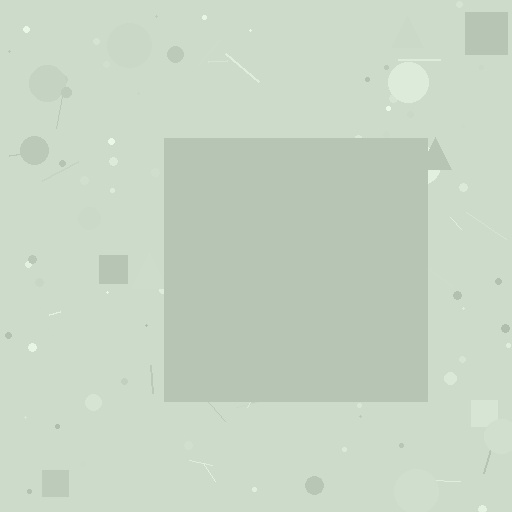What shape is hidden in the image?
A square is hidden in the image.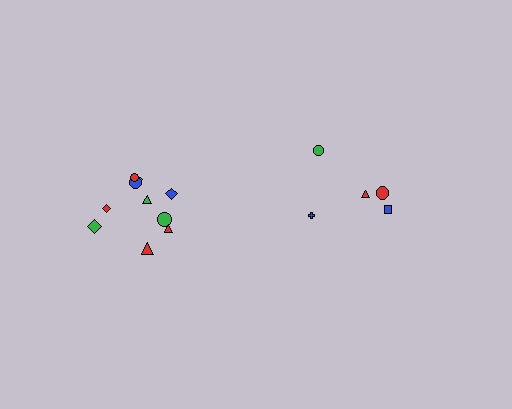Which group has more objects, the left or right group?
The left group.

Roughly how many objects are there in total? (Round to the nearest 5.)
Roughly 15 objects in total.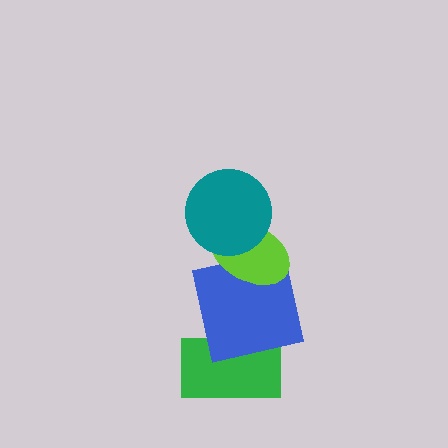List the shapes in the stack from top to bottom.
From top to bottom: the teal circle, the lime ellipse, the blue square, the green rectangle.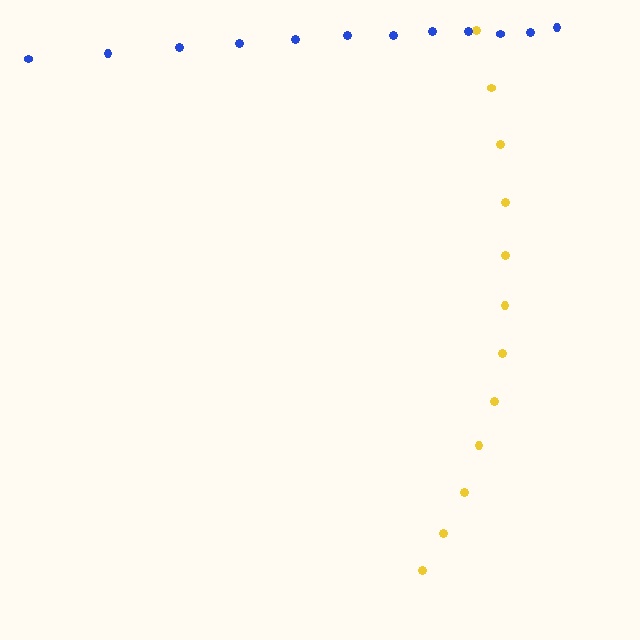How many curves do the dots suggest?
There are 2 distinct paths.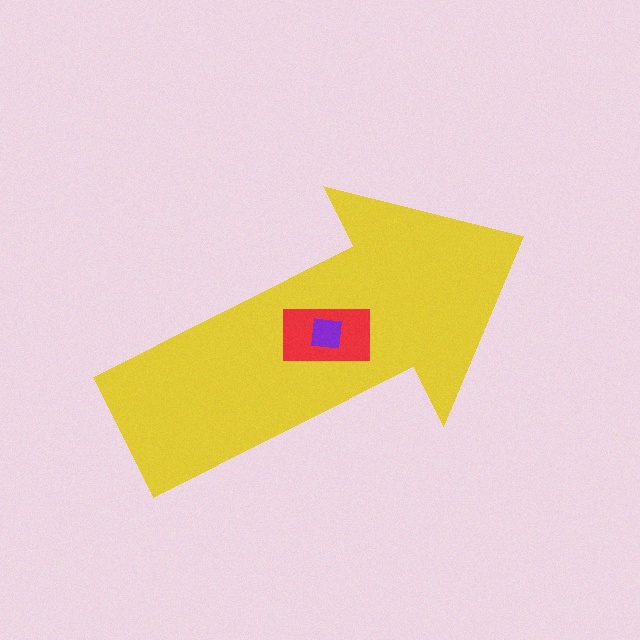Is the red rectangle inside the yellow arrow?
Yes.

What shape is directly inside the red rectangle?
The purple square.